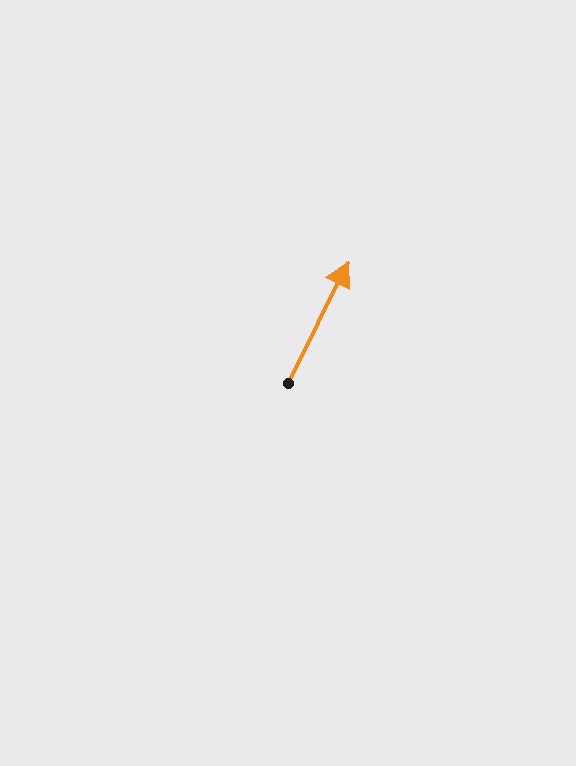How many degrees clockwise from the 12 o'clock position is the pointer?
Approximately 26 degrees.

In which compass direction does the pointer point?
Northeast.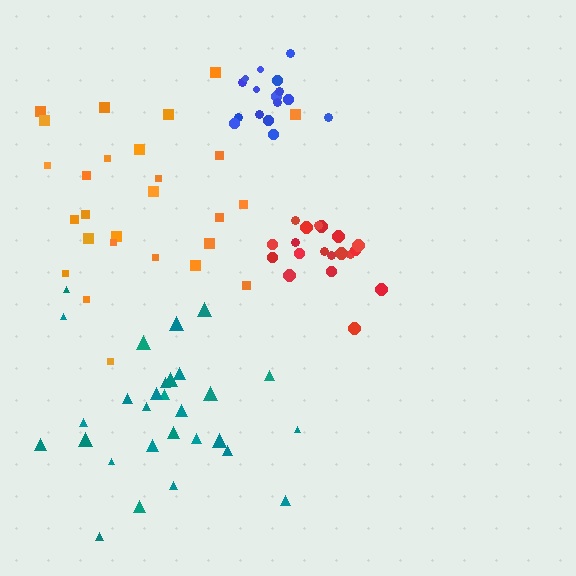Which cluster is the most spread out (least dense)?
Orange.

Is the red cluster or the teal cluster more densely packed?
Red.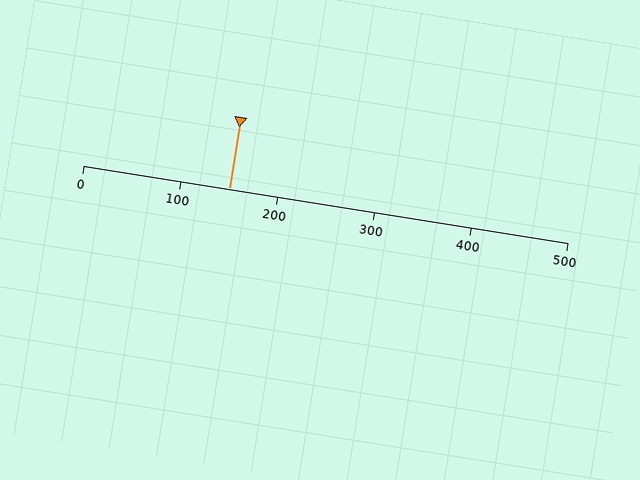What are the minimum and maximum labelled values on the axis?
The axis runs from 0 to 500.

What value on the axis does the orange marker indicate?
The marker indicates approximately 150.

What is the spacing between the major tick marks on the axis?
The major ticks are spaced 100 apart.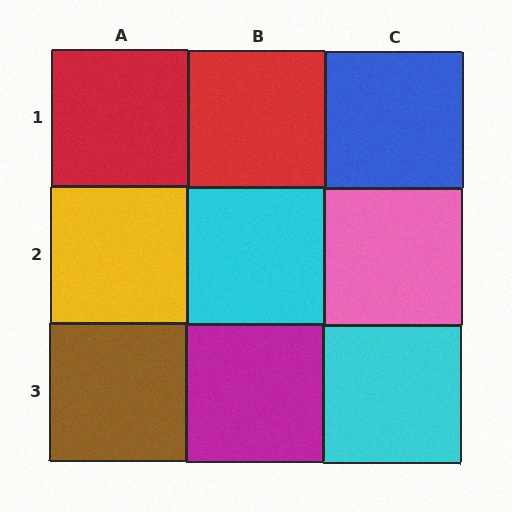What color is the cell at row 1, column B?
Red.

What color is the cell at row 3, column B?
Magenta.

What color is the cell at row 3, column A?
Brown.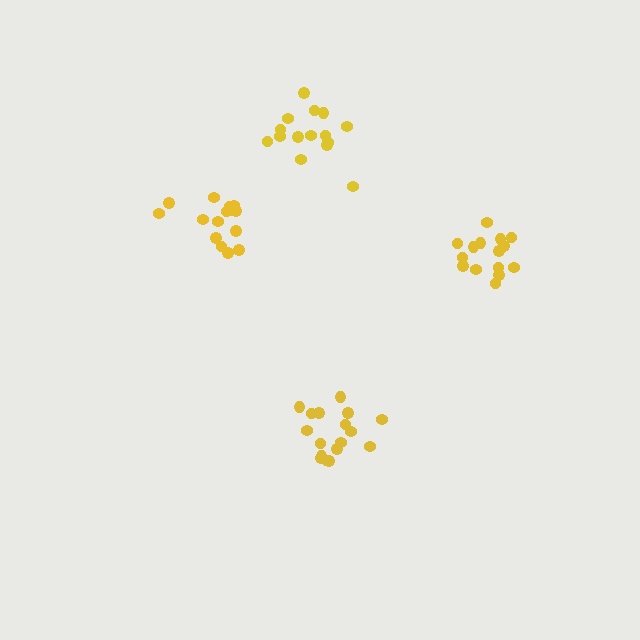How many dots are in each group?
Group 1: 15 dots, Group 2: 15 dots, Group 3: 15 dots, Group 4: 17 dots (62 total).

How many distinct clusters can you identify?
There are 4 distinct clusters.